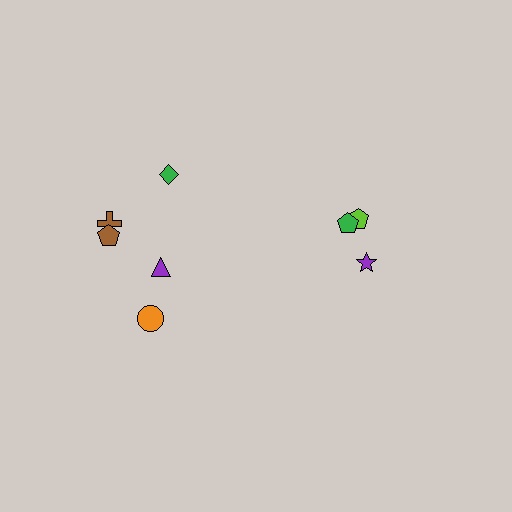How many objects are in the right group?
There are 3 objects.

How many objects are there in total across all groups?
There are 8 objects.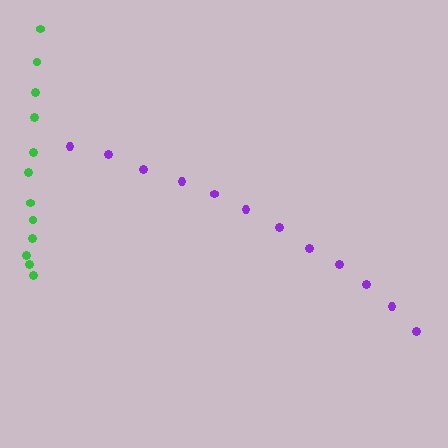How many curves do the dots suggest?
There are 2 distinct paths.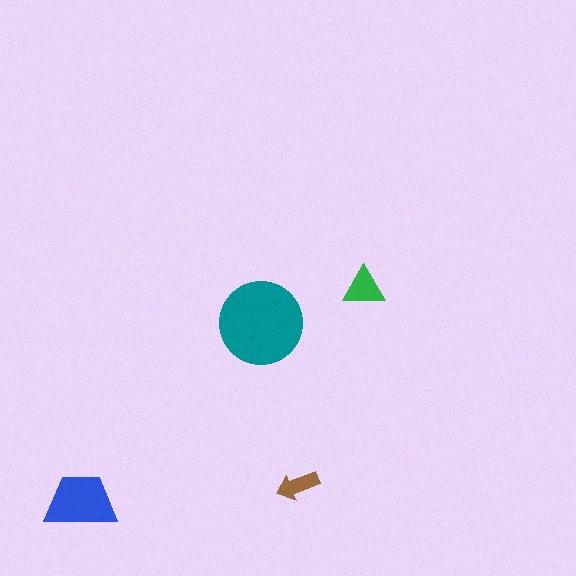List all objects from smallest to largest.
The brown arrow, the green triangle, the blue trapezoid, the teal circle.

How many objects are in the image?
There are 4 objects in the image.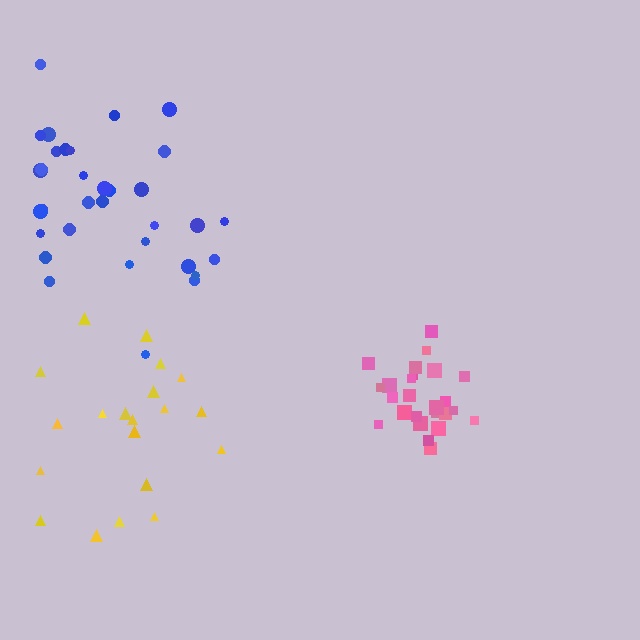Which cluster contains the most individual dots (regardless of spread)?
Blue (33).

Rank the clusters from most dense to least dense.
pink, blue, yellow.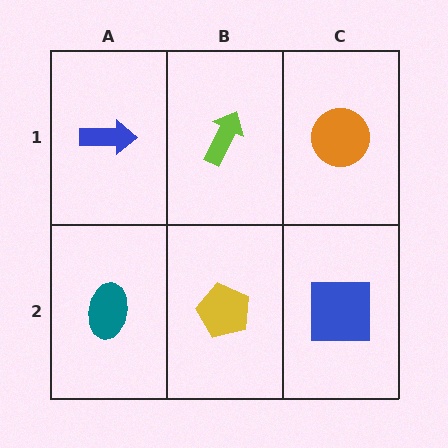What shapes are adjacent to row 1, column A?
A teal ellipse (row 2, column A), a lime arrow (row 1, column B).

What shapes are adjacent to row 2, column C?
An orange circle (row 1, column C), a yellow pentagon (row 2, column B).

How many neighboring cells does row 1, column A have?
2.